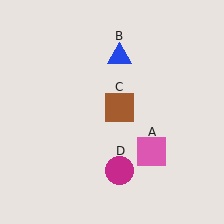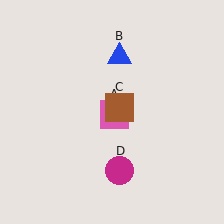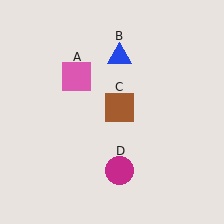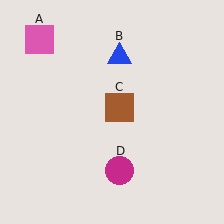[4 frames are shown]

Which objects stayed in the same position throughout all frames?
Blue triangle (object B) and brown square (object C) and magenta circle (object D) remained stationary.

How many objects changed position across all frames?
1 object changed position: pink square (object A).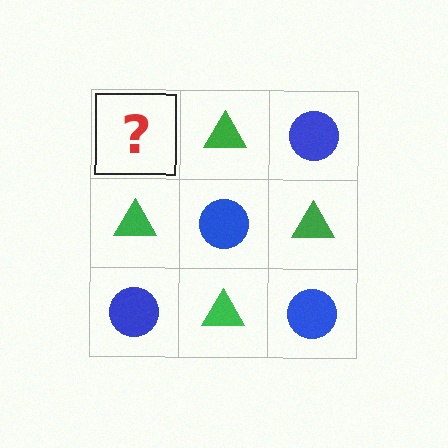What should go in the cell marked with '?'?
The missing cell should contain a blue circle.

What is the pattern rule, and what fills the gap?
The rule is that it alternates blue circle and green triangle in a checkerboard pattern. The gap should be filled with a blue circle.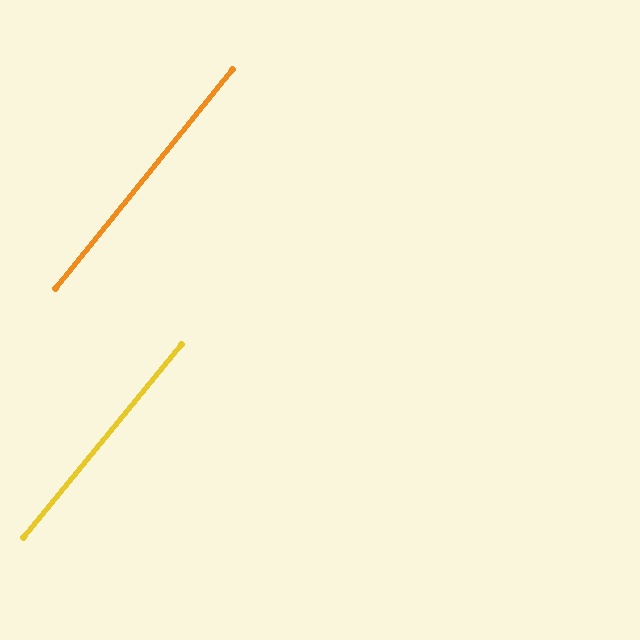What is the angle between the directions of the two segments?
Approximately 1 degree.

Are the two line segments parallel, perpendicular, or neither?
Parallel — their directions differ by only 0.5°.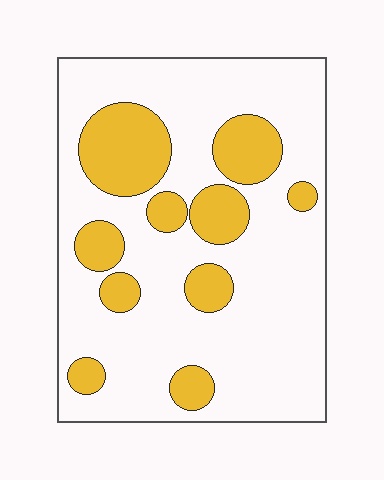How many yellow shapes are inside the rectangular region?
10.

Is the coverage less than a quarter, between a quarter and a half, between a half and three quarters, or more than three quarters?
Less than a quarter.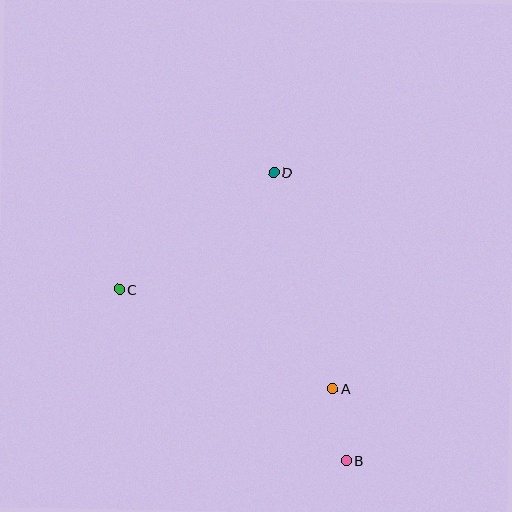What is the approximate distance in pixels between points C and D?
The distance between C and D is approximately 193 pixels.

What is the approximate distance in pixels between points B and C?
The distance between B and C is approximately 284 pixels.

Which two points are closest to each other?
Points A and B are closest to each other.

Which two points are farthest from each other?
Points B and D are farthest from each other.